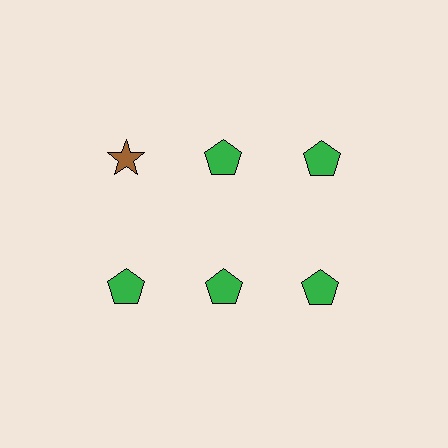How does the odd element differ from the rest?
It differs in both color (brown instead of green) and shape (star instead of pentagon).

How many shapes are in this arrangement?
There are 6 shapes arranged in a grid pattern.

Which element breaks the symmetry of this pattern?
The brown star in the top row, leftmost column breaks the symmetry. All other shapes are green pentagons.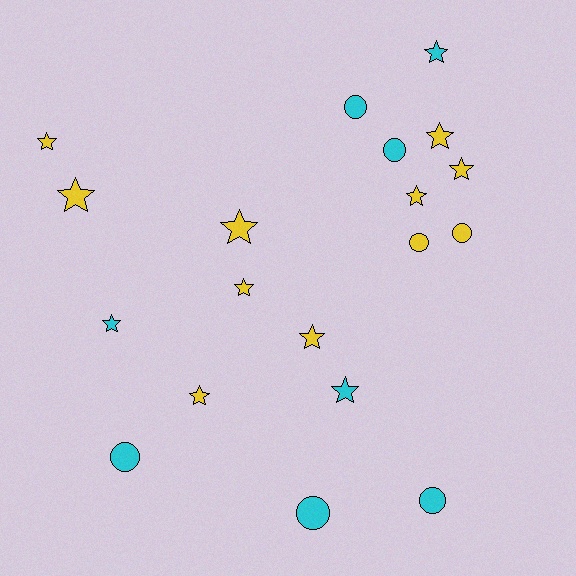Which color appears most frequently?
Yellow, with 11 objects.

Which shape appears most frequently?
Star, with 12 objects.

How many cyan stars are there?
There are 3 cyan stars.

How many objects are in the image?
There are 19 objects.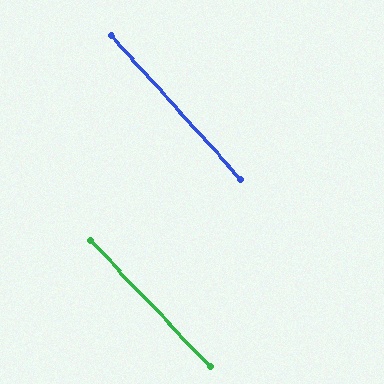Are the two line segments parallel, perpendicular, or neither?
Parallel — their directions differ by only 1.1°.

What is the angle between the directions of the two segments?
Approximately 1 degree.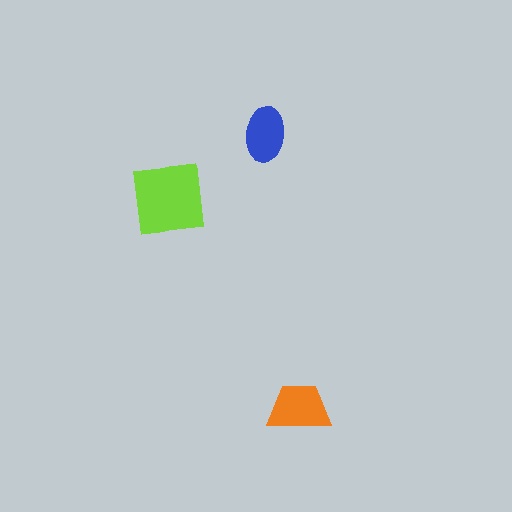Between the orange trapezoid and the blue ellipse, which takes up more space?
The orange trapezoid.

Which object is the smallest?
The blue ellipse.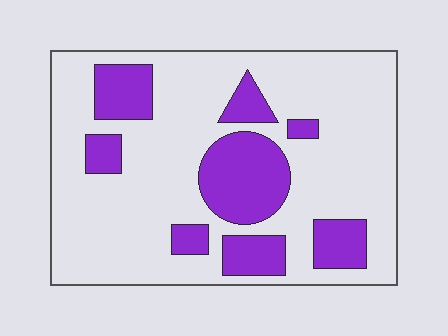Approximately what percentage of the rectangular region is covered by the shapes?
Approximately 25%.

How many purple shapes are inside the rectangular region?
8.